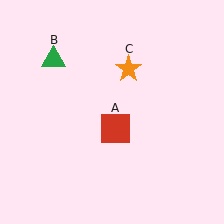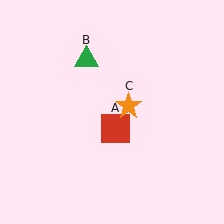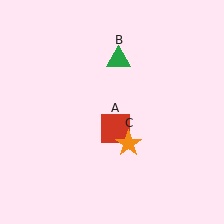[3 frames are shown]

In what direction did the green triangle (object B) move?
The green triangle (object B) moved right.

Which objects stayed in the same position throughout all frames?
Red square (object A) remained stationary.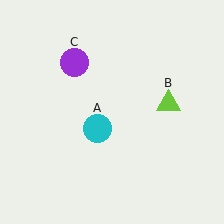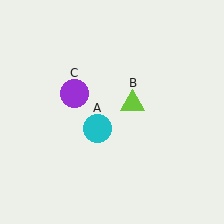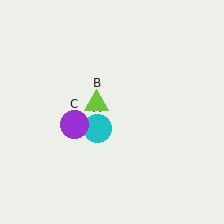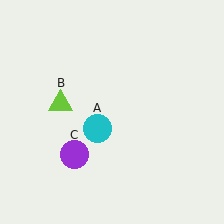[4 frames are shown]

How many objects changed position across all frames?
2 objects changed position: lime triangle (object B), purple circle (object C).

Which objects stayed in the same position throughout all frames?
Cyan circle (object A) remained stationary.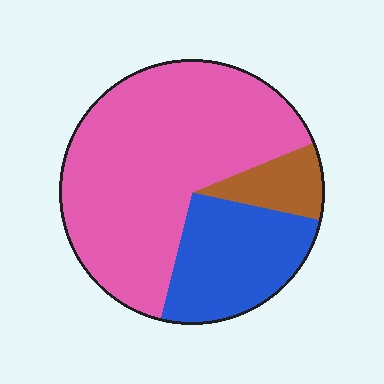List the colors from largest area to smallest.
From largest to smallest: pink, blue, brown.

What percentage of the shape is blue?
Blue covers roughly 25% of the shape.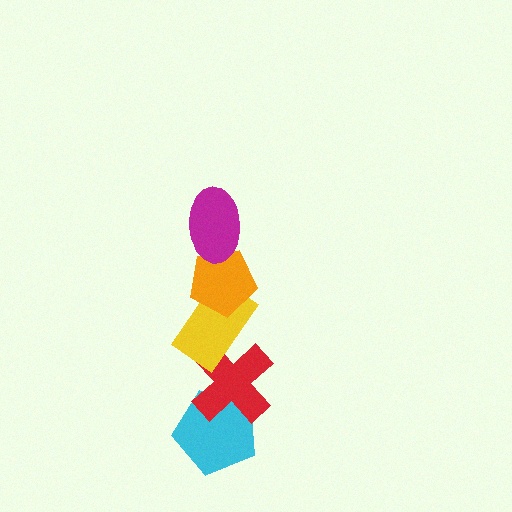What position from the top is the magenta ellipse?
The magenta ellipse is 1st from the top.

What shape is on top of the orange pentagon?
The magenta ellipse is on top of the orange pentagon.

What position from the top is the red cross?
The red cross is 4th from the top.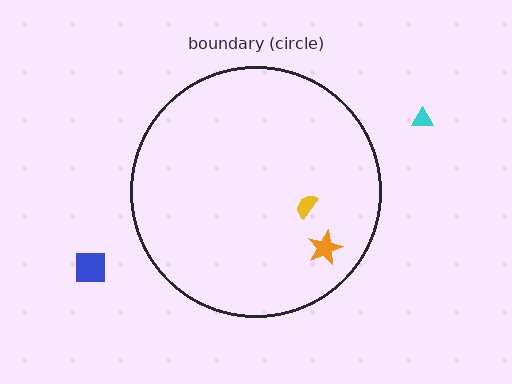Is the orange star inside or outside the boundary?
Inside.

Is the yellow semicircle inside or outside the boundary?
Inside.